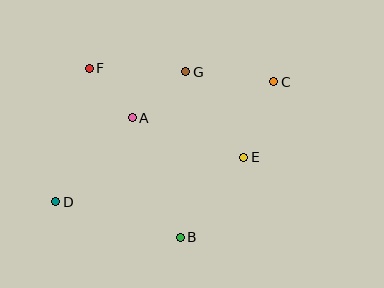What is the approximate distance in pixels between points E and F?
The distance between E and F is approximately 178 pixels.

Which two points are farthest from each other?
Points C and D are farthest from each other.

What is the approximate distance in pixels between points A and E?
The distance between A and E is approximately 118 pixels.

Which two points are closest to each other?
Points A and F are closest to each other.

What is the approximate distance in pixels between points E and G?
The distance between E and G is approximately 103 pixels.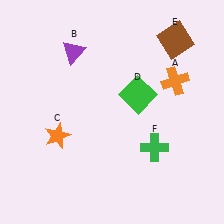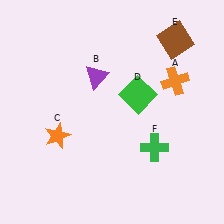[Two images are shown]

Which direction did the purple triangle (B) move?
The purple triangle (B) moved down.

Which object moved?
The purple triangle (B) moved down.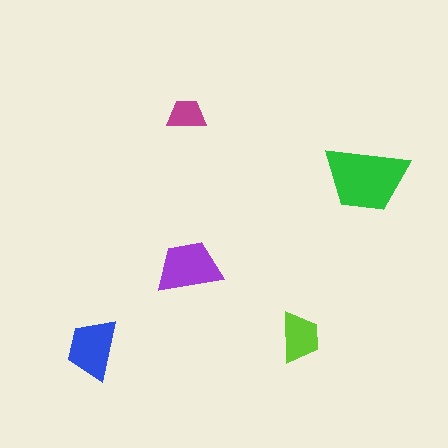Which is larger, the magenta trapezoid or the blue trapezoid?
The blue one.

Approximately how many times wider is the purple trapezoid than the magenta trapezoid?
About 1.5 times wider.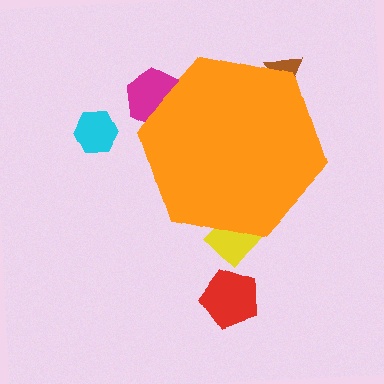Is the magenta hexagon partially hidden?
Yes, the magenta hexagon is partially hidden behind the orange hexagon.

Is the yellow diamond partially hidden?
Yes, the yellow diamond is partially hidden behind the orange hexagon.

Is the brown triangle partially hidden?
Yes, the brown triangle is partially hidden behind the orange hexagon.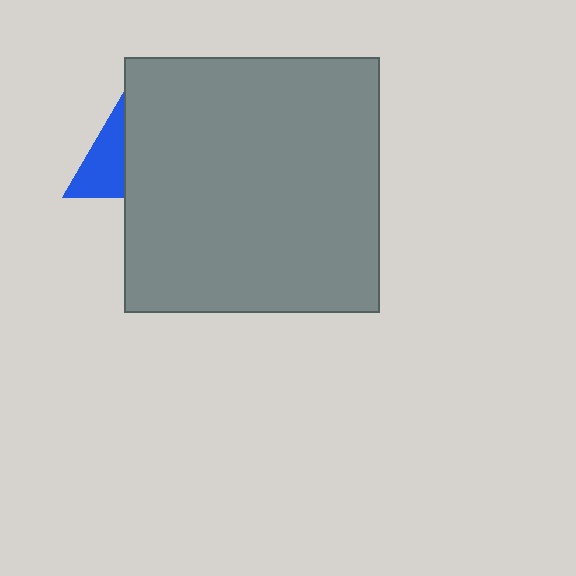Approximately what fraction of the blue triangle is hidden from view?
Roughly 59% of the blue triangle is hidden behind the gray square.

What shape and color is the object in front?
The object in front is a gray square.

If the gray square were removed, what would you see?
You would see the complete blue triangle.